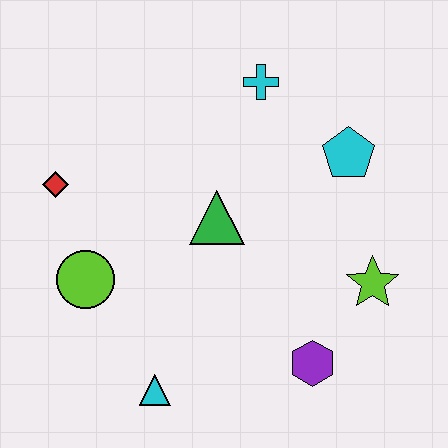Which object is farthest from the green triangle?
The cyan triangle is farthest from the green triangle.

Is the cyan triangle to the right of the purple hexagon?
No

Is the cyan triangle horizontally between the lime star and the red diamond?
Yes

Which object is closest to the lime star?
The purple hexagon is closest to the lime star.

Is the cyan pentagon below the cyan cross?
Yes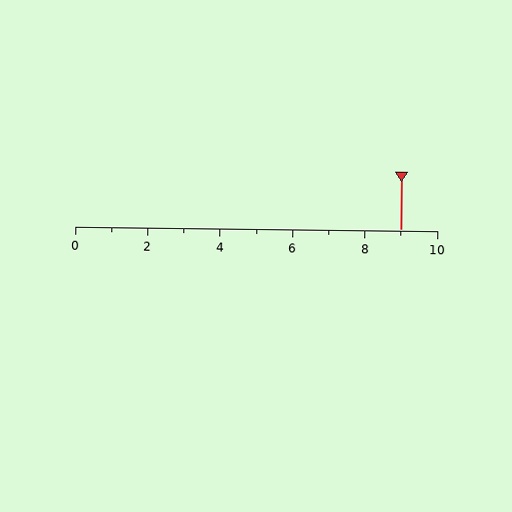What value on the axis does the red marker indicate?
The marker indicates approximately 9.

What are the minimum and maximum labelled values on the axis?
The axis runs from 0 to 10.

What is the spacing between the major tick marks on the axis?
The major ticks are spaced 2 apart.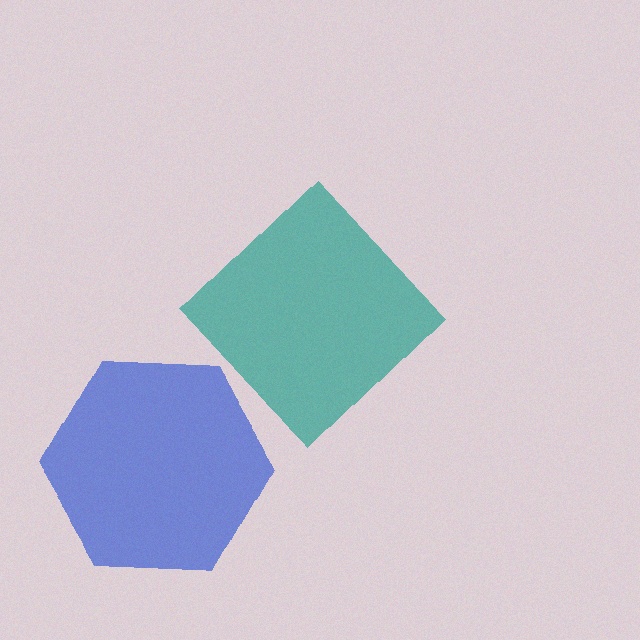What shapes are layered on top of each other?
The layered shapes are: a teal diamond, a blue hexagon.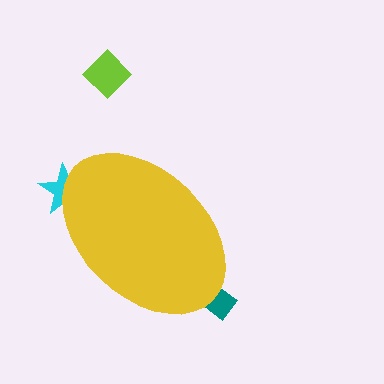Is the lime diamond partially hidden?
No, the lime diamond is fully visible.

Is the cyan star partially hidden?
Yes, the cyan star is partially hidden behind the yellow ellipse.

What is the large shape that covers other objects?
A yellow ellipse.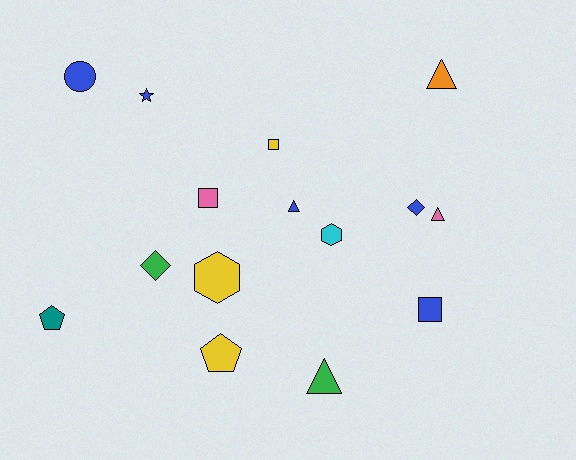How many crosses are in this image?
There are no crosses.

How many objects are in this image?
There are 15 objects.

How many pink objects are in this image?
There are 2 pink objects.